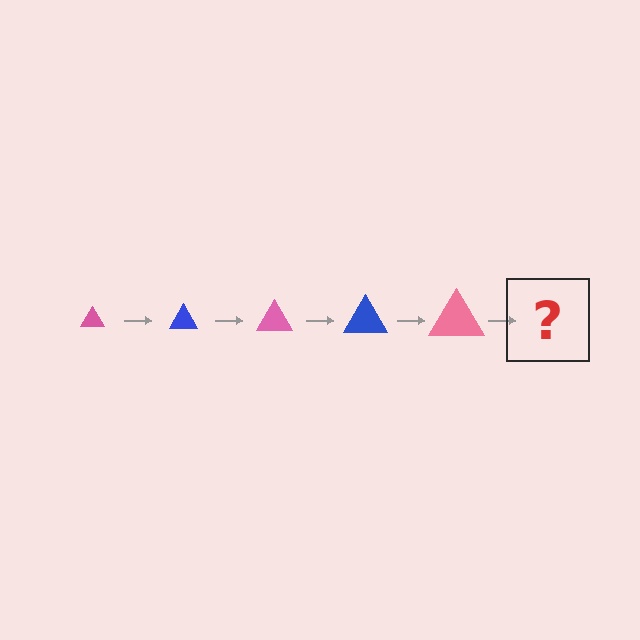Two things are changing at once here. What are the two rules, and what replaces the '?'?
The two rules are that the triangle grows larger each step and the color cycles through pink and blue. The '?' should be a blue triangle, larger than the previous one.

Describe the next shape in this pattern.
It should be a blue triangle, larger than the previous one.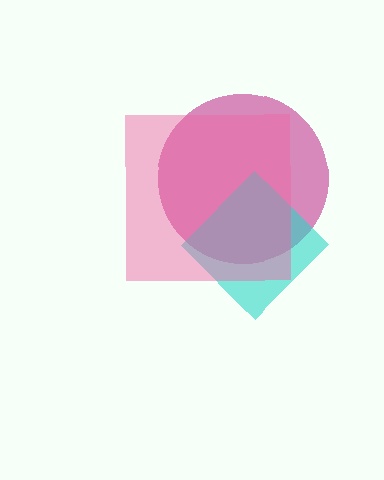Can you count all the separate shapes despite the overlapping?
Yes, there are 3 separate shapes.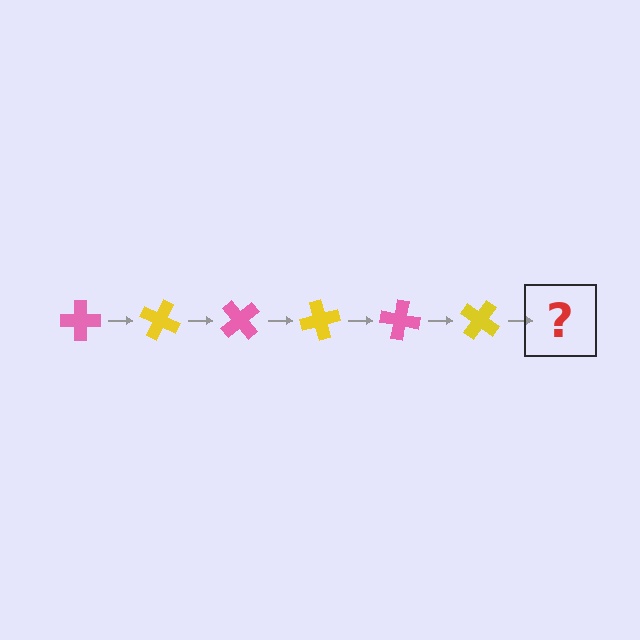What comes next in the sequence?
The next element should be a pink cross, rotated 150 degrees from the start.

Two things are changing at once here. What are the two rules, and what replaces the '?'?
The two rules are that it rotates 25 degrees each step and the color cycles through pink and yellow. The '?' should be a pink cross, rotated 150 degrees from the start.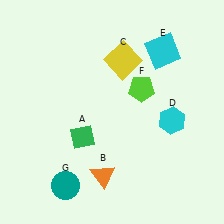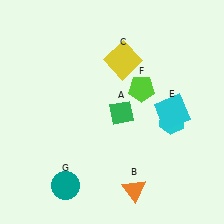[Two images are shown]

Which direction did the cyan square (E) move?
The cyan square (E) moved down.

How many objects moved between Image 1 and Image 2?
3 objects moved between the two images.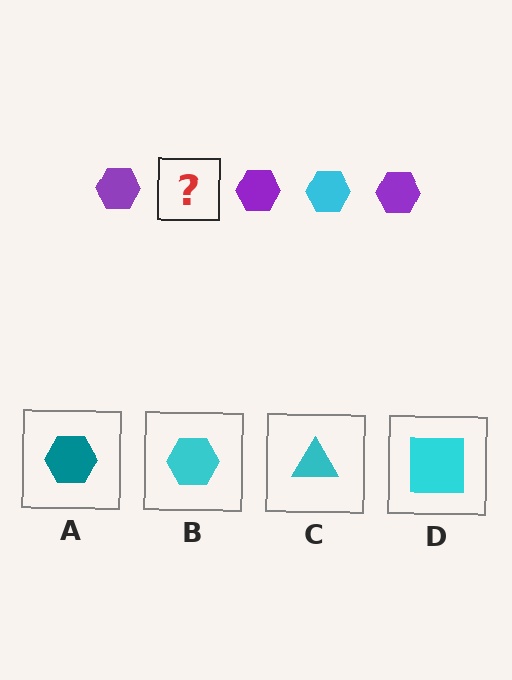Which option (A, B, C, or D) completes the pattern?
B.